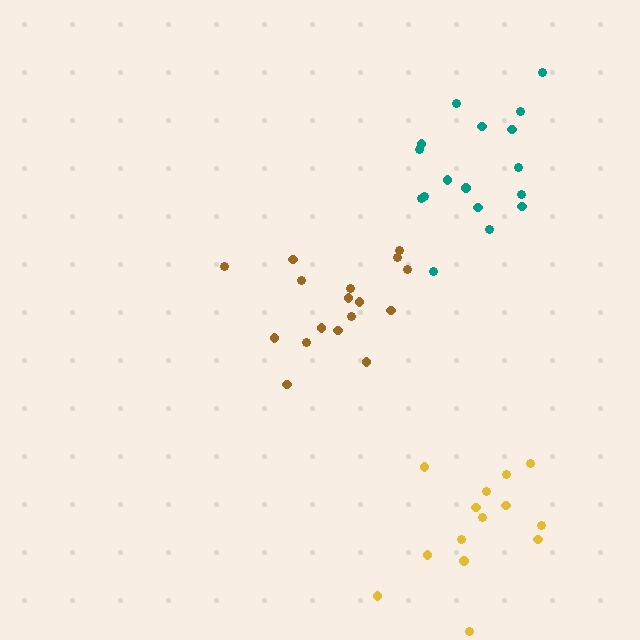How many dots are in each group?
Group 1: 14 dots, Group 2: 17 dots, Group 3: 17 dots (48 total).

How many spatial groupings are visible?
There are 3 spatial groupings.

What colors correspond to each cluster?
The clusters are colored: yellow, brown, teal.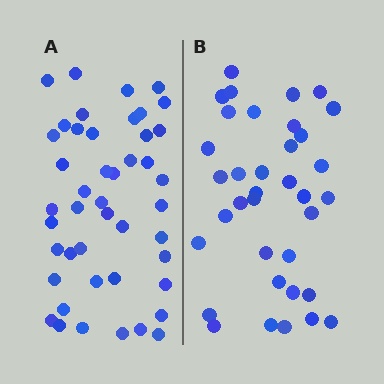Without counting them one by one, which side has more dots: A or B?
Region A (the left region) has more dots.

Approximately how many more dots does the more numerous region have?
Region A has roughly 8 or so more dots than region B.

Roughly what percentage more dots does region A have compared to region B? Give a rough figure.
About 25% more.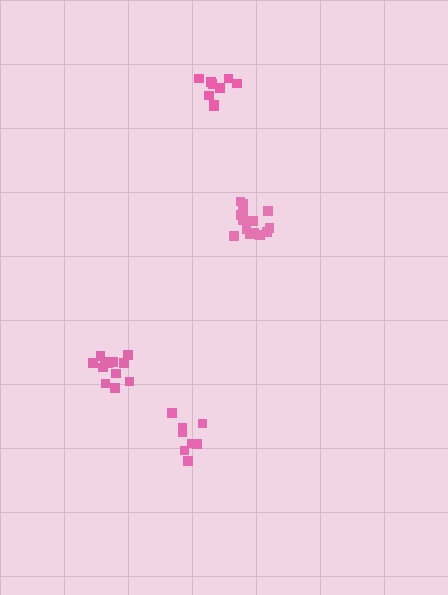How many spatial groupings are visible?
There are 4 spatial groupings.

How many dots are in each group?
Group 1: 8 dots, Group 2: 9 dots, Group 3: 14 dots, Group 4: 12 dots (43 total).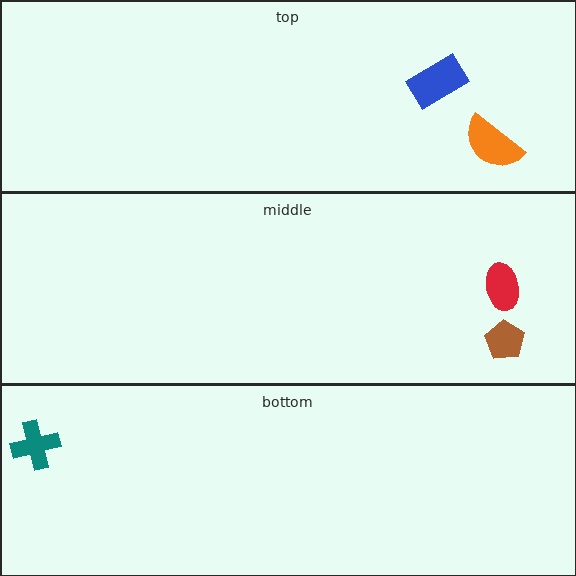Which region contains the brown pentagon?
The middle region.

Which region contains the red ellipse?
The middle region.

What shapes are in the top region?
The orange semicircle, the blue rectangle.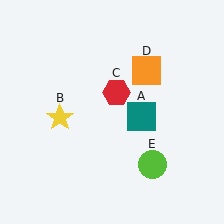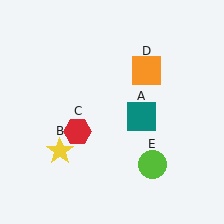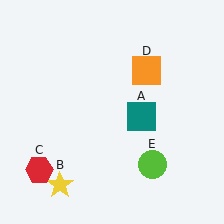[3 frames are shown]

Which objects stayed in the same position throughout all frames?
Teal square (object A) and orange square (object D) and lime circle (object E) remained stationary.